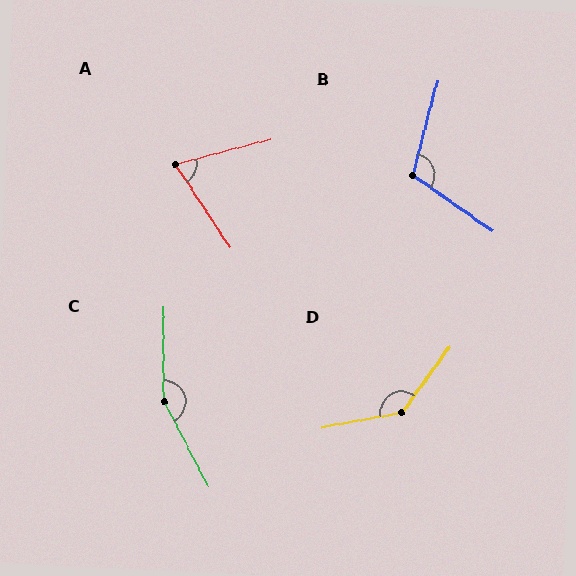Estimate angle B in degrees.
Approximately 110 degrees.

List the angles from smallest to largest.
A (71°), B (110°), D (137°), C (153°).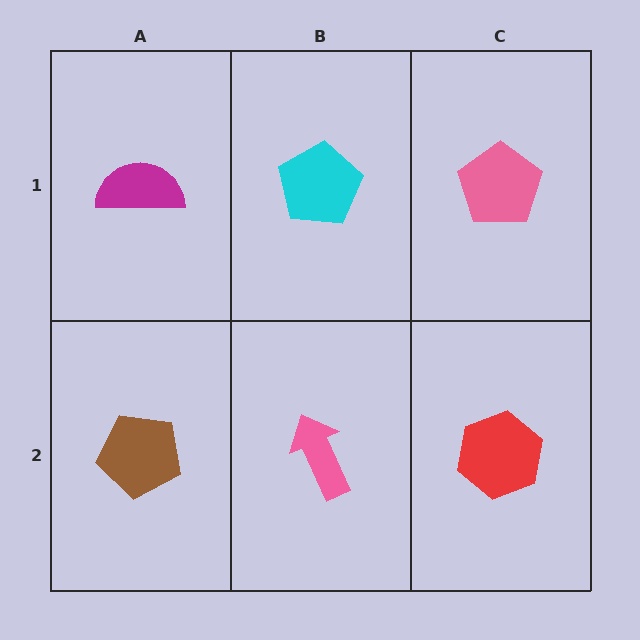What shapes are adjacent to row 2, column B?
A cyan pentagon (row 1, column B), a brown pentagon (row 2, column A), a red hexagon (row 2, column C).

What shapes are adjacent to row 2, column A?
A magenta semicircle (row 1, column A), a pink arrow (row 2, column B).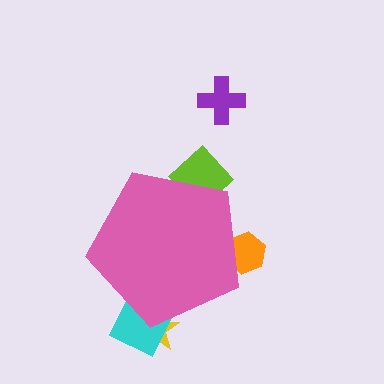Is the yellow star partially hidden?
Yes, the yellow star is partially hidden behind the pink pentagon.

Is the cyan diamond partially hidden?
Yes, the cyan diamond is partially hidden behind the pink pentagon.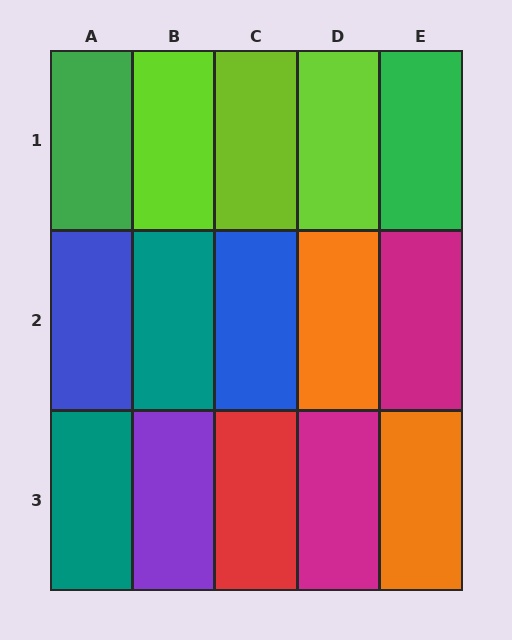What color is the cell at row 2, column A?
Blue.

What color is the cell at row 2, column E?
Magenta.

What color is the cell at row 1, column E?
Green.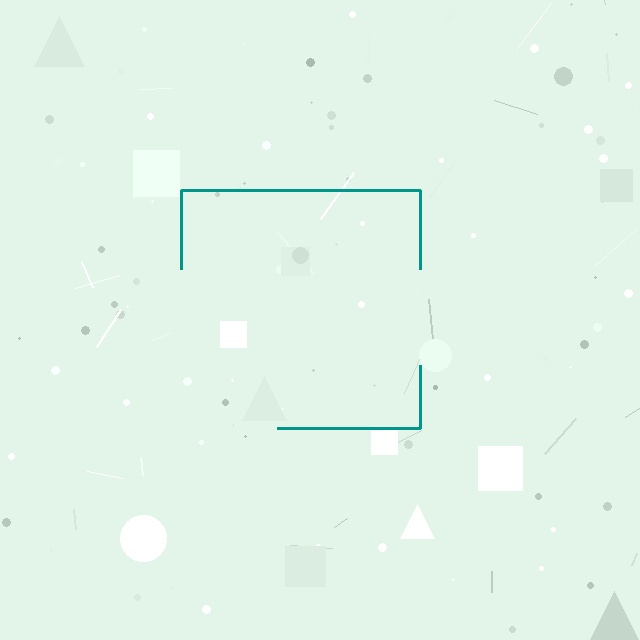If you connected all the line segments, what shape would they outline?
They would outline a square.